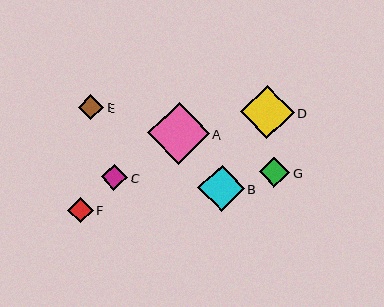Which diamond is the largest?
Diamond A is the largest with a size of approximately 61 pixels.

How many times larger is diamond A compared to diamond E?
Diamond A is approximately 2.4 times the size of diamond E.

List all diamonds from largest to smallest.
From largest to smallest: A, D, B, G, C, F, E.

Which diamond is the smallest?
Diamond E is the smallest with a size of approximately 25 pixels.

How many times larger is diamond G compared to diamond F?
Diamond G is approximately 1.2 times the size of diamond F.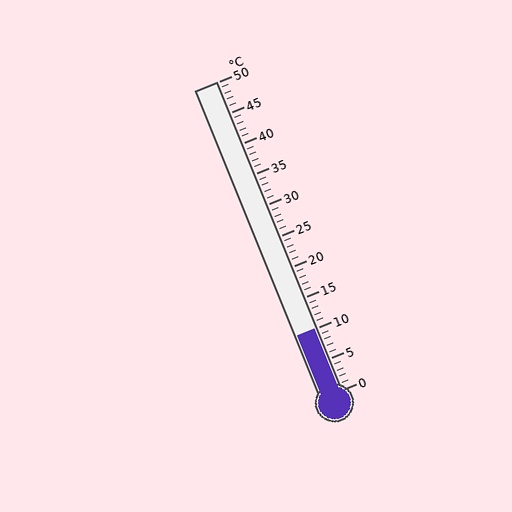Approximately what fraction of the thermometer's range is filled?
The thermometer is filled to approximately 20% of its range.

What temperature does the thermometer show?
The thermometer shows approximately 10°C.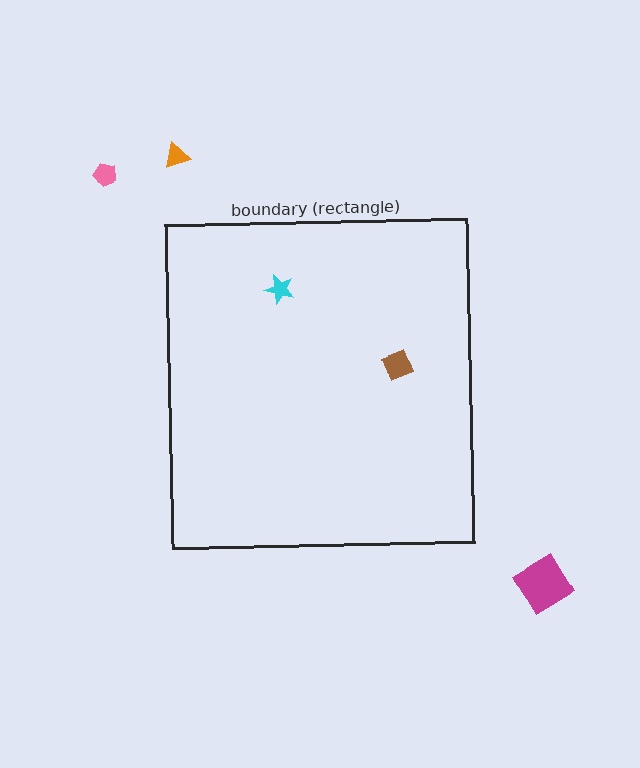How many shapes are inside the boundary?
2 inside, 3 outside.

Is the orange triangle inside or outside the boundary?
Outside.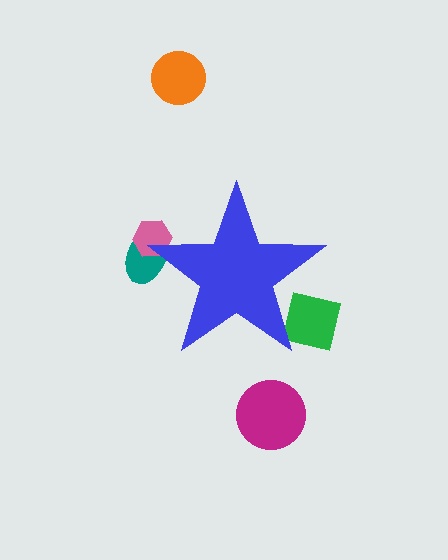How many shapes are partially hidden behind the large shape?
3 shapes are partially hidden.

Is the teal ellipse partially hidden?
Yes, the teal ellipse is partially hidden behind the blue star.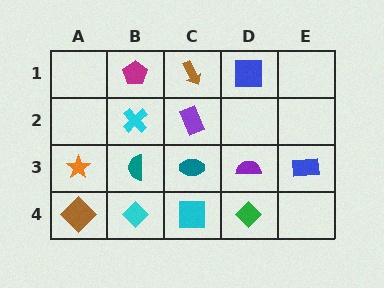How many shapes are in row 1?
3 shapes.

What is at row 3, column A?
An orange star.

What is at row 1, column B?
A magenta pentagon.